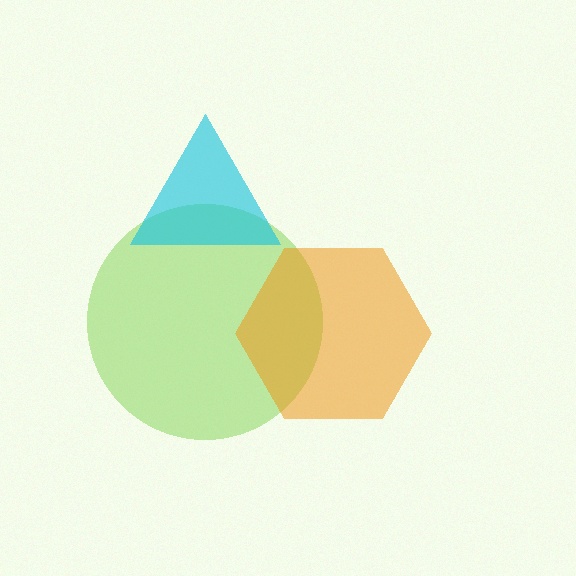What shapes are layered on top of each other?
The layered shapes are: a lime circle, a cyan triangle, an orange hexagon.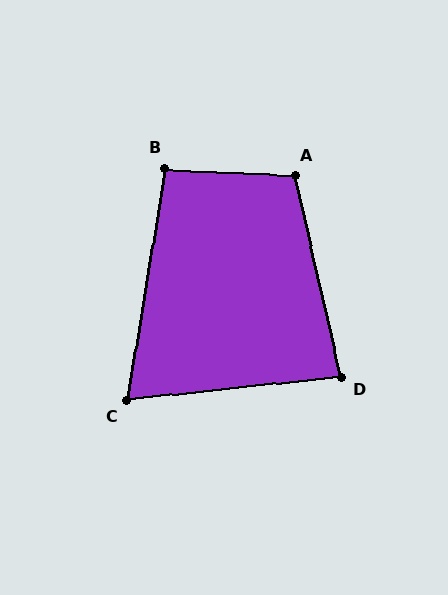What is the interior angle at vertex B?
Approximately 97 degrees (obtuse).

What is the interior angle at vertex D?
Approximately 83 degrees (acute).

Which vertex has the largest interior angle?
A, at approximately 106 degrees.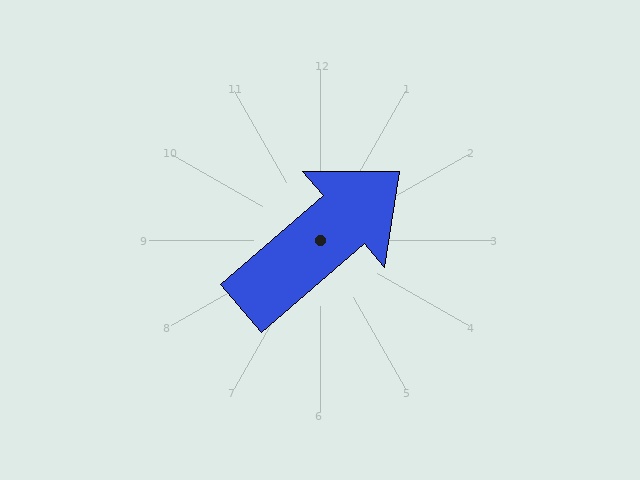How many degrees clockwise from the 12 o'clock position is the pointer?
Approximately 49 degrees.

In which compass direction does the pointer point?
Northeast.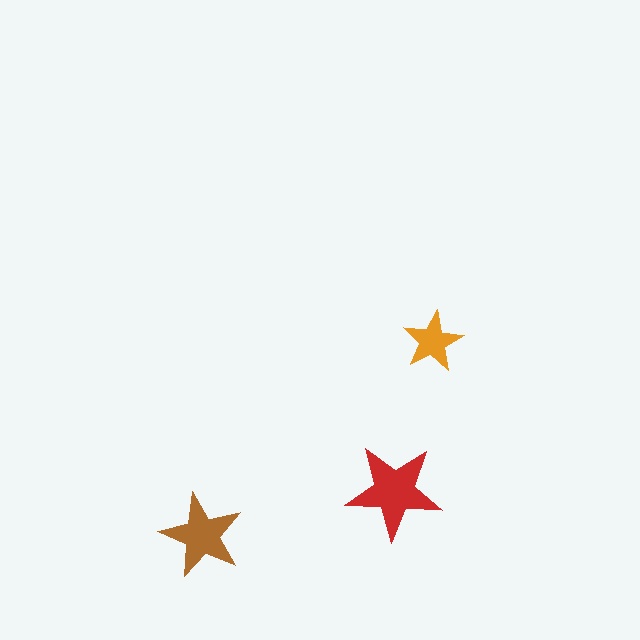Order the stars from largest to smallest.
the red one, the brown one, the orange one.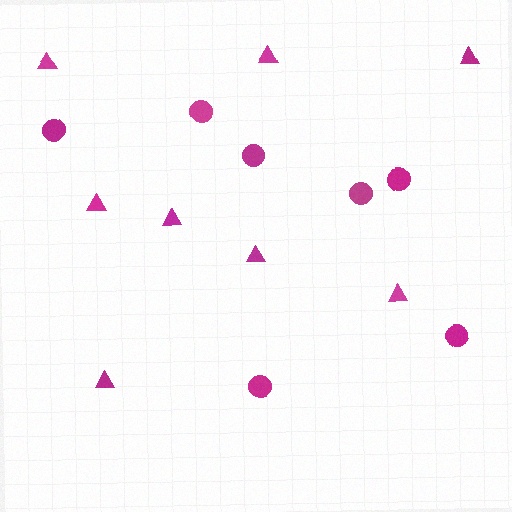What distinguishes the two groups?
There are 2 groups: one group of circles (7) and one group of triangles (8).